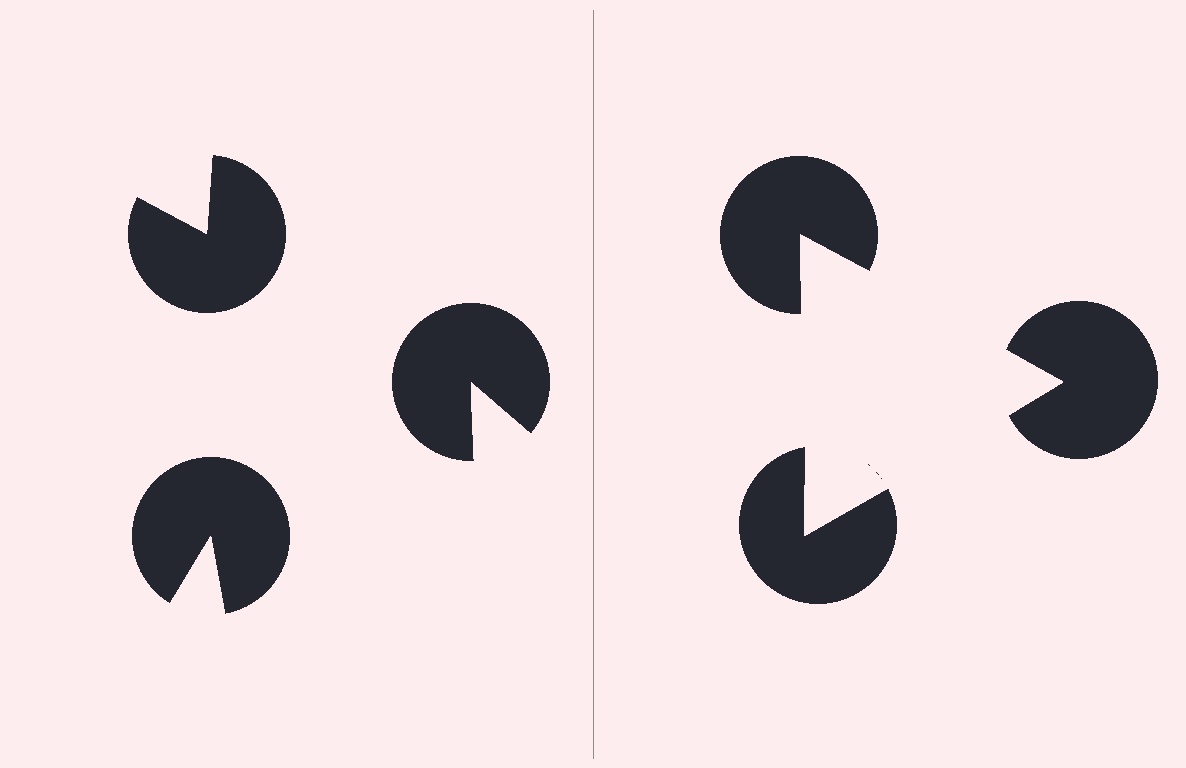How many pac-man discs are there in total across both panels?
6 — 3 on each side.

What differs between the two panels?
The pac-man discs are positioned identically on both sides; only the wedge orientations differ. On the right they align to a triangle; on the left they are misaligned.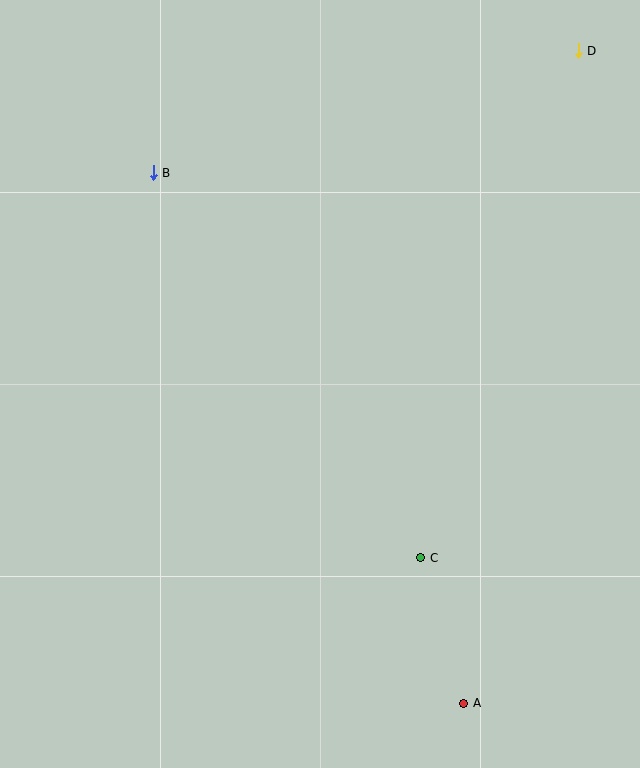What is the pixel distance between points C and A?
The distance between C and A is 152 pixels.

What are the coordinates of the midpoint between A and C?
The midpoint between A and C is at (442, 630).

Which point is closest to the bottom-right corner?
Point A is closest to the bottom-right corner.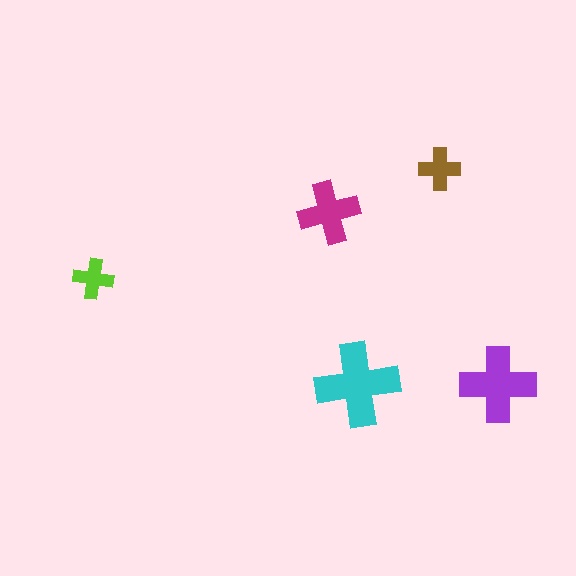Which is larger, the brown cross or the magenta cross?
The magenta one.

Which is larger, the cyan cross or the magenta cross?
The cyan one.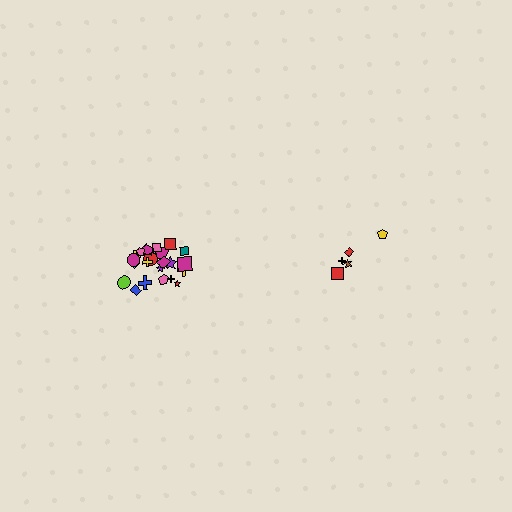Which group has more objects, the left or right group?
The left group.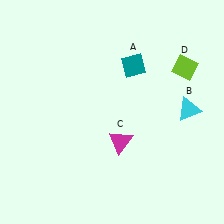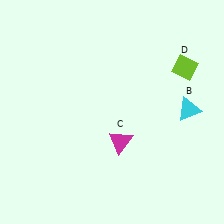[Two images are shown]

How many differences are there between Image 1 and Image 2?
There is 1 difference between the two images.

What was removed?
The teal diamond (A) was removed in Image 2.